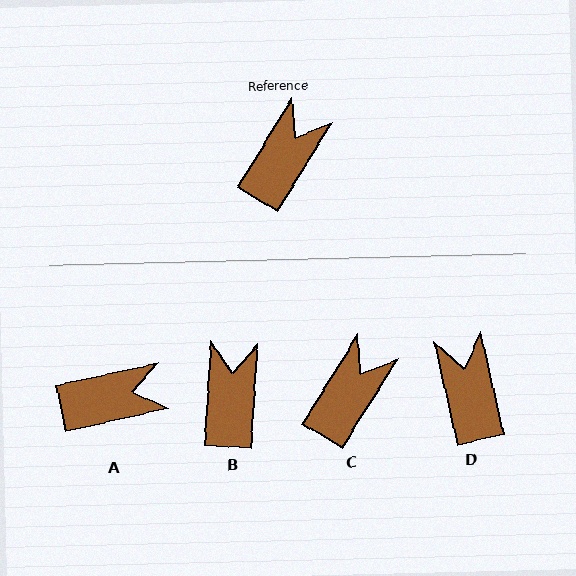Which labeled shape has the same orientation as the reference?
C.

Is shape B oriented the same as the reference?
No, it is off by about 28 degrees.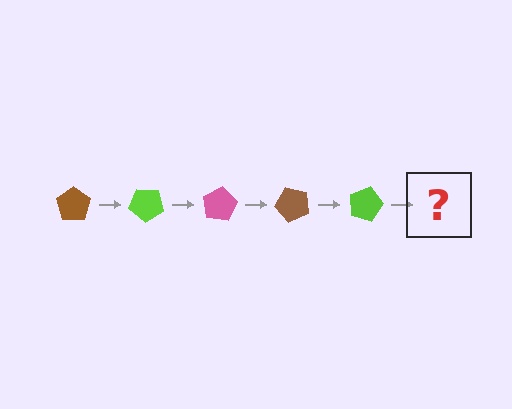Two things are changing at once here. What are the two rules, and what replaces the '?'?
The two rules are that it rotates 40 degrees each step and the color cycles through brown, lime, and pink. The '?' should be a pink pentagon, rotated 200 degrees from the start.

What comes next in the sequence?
The next element should be a pink pentagon, rotated 200 degrees from the start.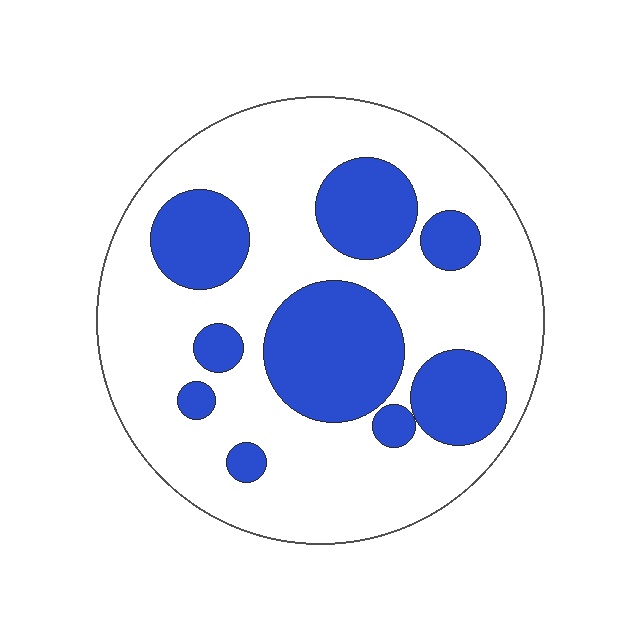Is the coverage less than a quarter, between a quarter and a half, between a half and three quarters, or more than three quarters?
Between a quarter and a half.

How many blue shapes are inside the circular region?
9.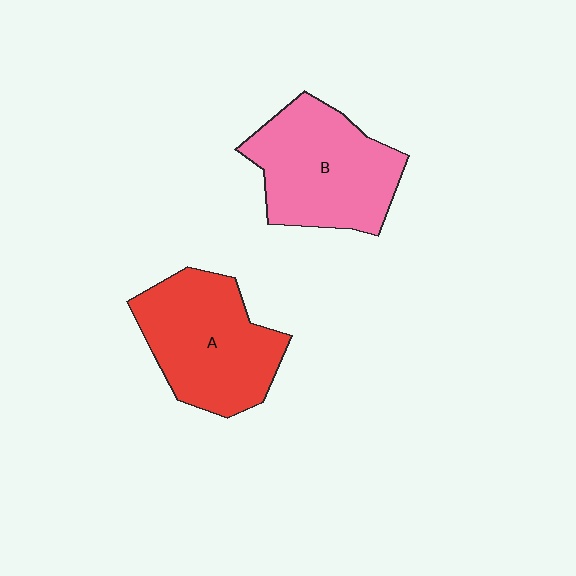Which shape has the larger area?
Shape B (pink).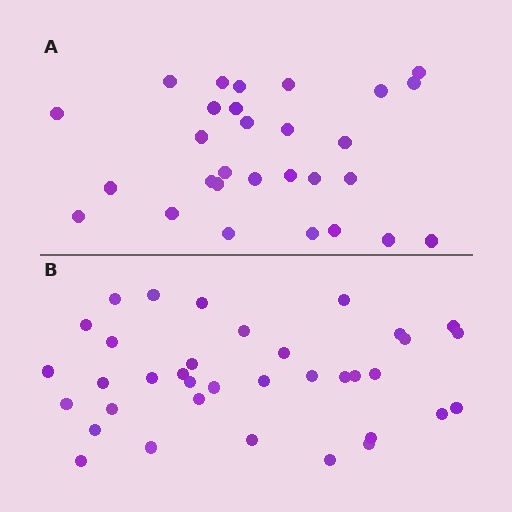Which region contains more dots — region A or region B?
Region B (the bottom region) has more dots.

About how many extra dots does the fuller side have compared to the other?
Region B has roughly 8 or so more dots than region A.